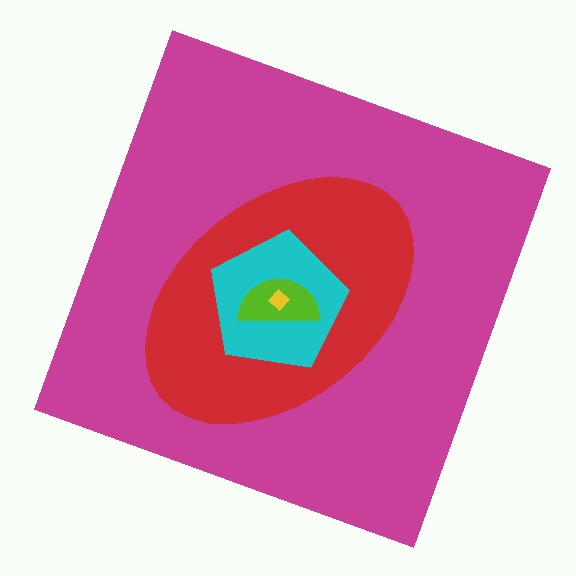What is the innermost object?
The yellow diamond.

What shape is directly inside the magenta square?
The red ellipse.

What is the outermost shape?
The magenta square.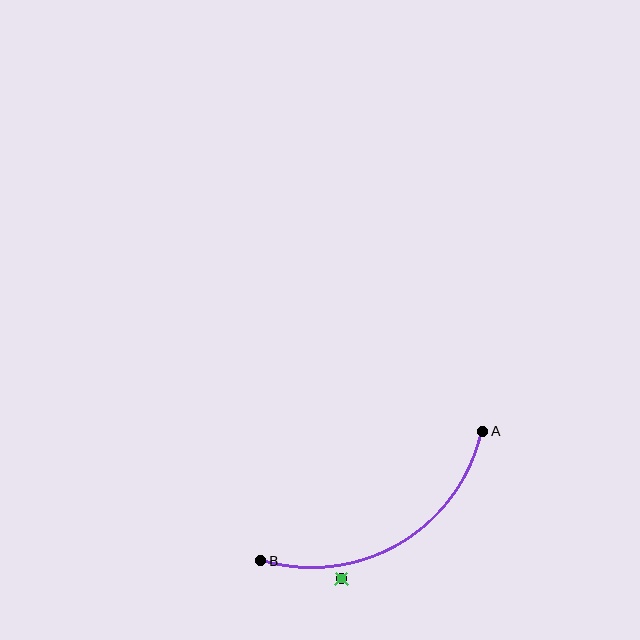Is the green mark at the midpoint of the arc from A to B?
No — the green mark does not lie on the arc at all. It sits slightly outside the curve.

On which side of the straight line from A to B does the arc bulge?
The arc bulges below the straight line connecting A and B.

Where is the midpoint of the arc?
The arc midpoint is the point on the curve farthest from the straight line joining A and B. It sits below that line.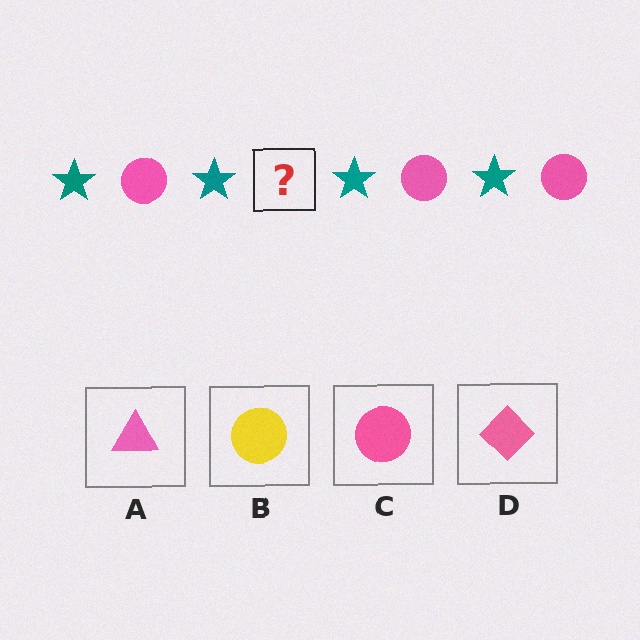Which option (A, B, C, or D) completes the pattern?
C.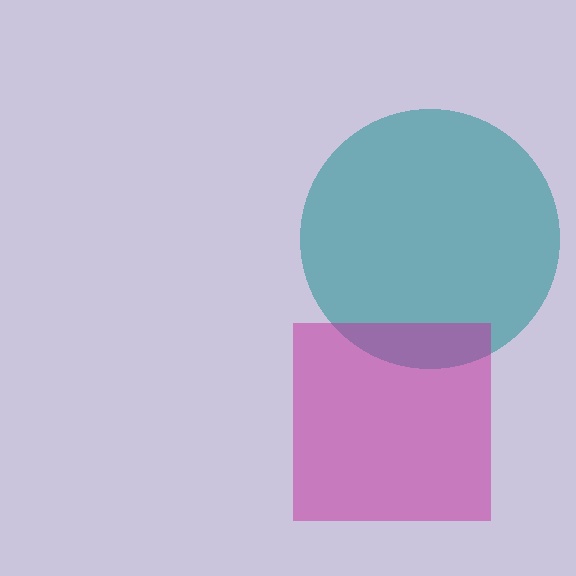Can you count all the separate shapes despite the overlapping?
Yes, there are 2 separate shapes.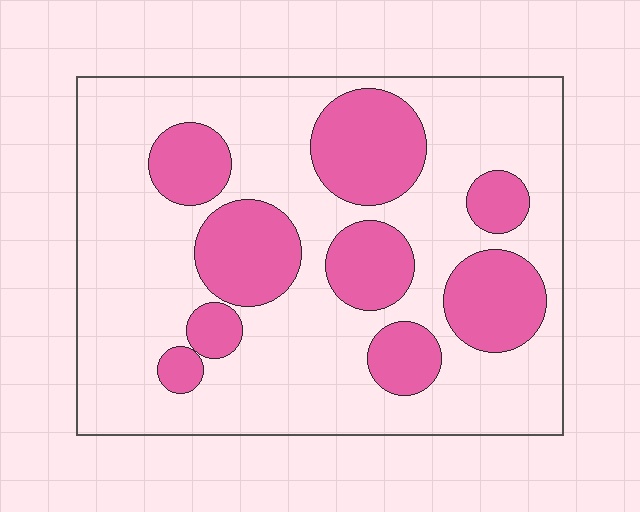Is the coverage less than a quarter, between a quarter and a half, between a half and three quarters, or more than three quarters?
Between a quarter and a half.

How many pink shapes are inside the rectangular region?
9.